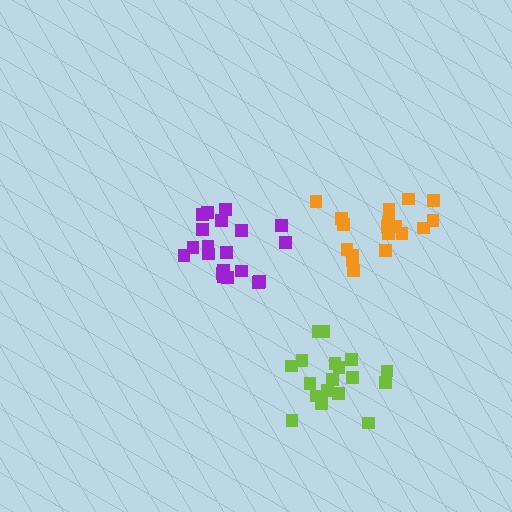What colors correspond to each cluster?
The clusters are colored: purple, lime, orange.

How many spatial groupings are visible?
There are 3 spatial groupings.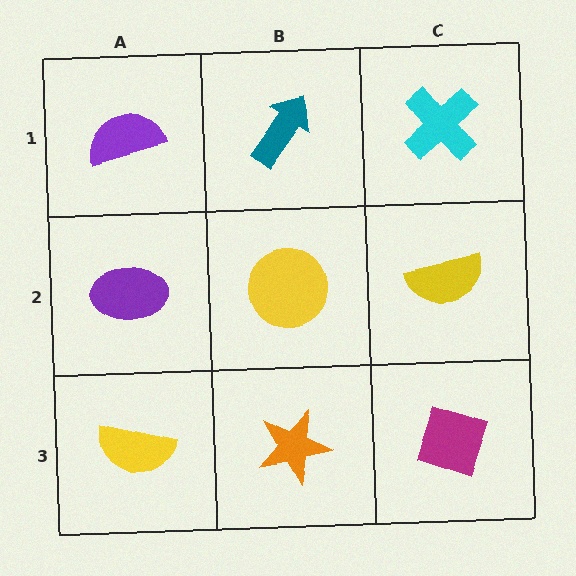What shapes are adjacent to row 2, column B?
A teal arrow (row 1, column B), an orange star (row 3, column B), a purple ellipse (row 2, column A), a yellow semicircle (row 2, column C).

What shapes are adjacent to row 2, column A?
A purple semicircle (row 1, column A), a yellow semicircle (row 3, column A), a yellow circle (row 2, column B).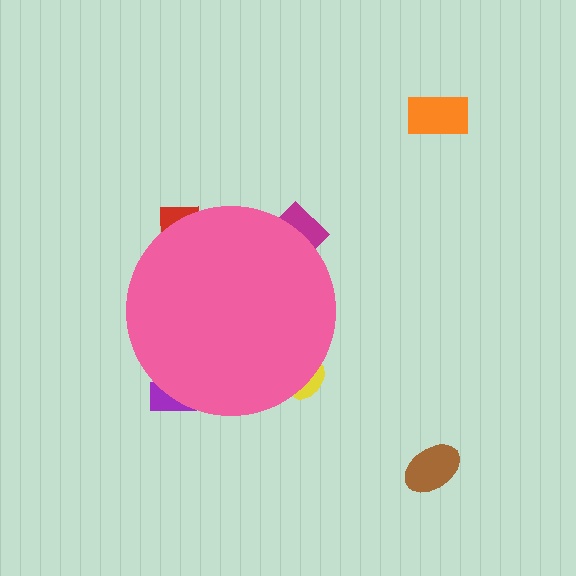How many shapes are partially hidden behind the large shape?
4 shapes are partially hidden.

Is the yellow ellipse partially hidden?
Yes, the yellow ellipse is partially hidden behind the pink circle.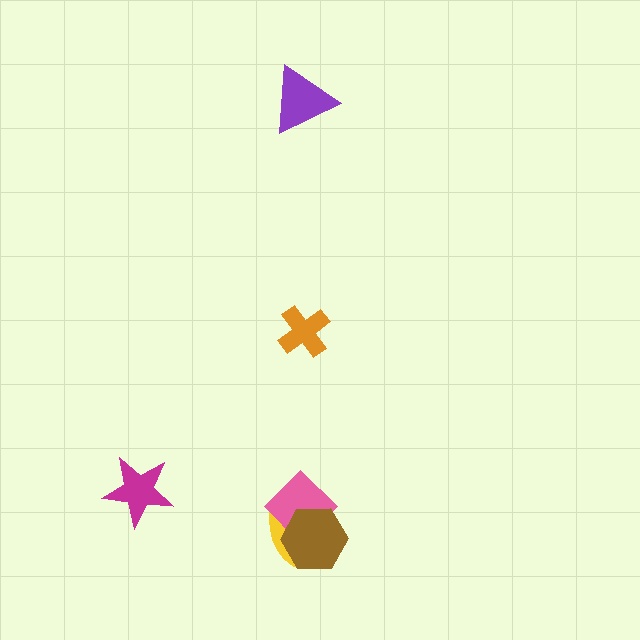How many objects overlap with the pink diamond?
2 objects overlap with the pink diamond.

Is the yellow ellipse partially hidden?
Yes, it is partially covered by another shape.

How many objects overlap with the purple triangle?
0 objects overlap with the purple triangle.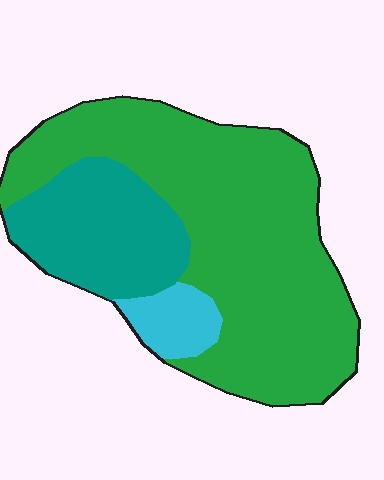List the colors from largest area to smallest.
From largest to smallest: green, teal, cyan.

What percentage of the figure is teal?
Teal covers about 25% of the figure.